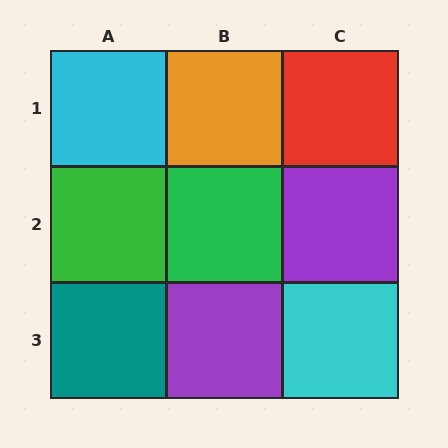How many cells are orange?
1 cell is orange.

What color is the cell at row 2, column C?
Purple.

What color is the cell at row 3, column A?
Teal.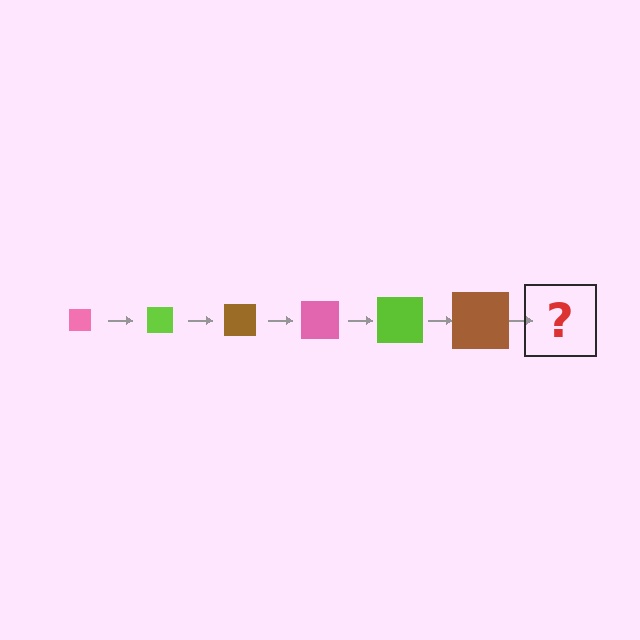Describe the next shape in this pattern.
It should be a pink square, larger than the previous one.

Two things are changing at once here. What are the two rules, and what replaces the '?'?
The two rules are that the square grows larger each step and the color cycles through pink, lime, and brown. The '?' should be a pink square, larger than the previous one.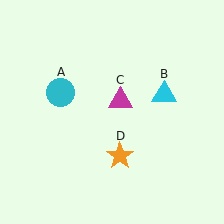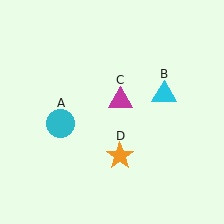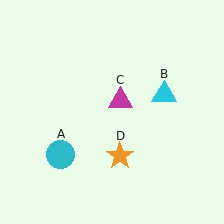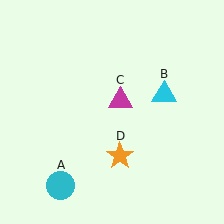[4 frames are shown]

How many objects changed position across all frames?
1 object changed position: cyan circle (object A).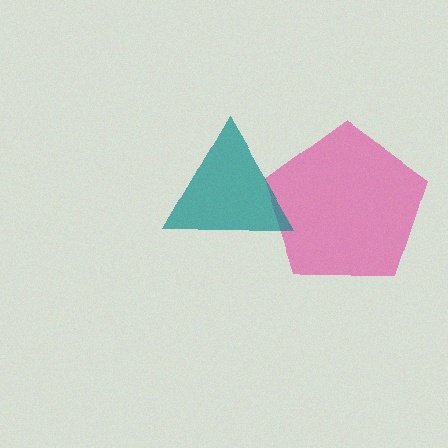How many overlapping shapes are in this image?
There are 2 overlapping shapes in the image.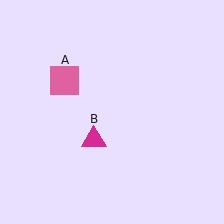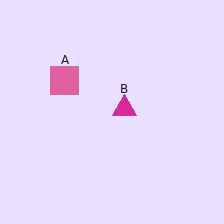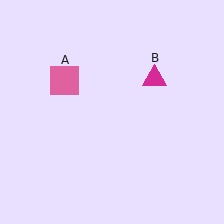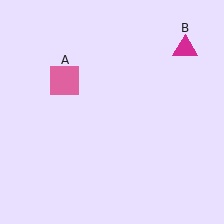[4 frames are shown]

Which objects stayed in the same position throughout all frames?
Pink square (object A) remained stationary.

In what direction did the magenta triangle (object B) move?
The magenta triangle (object B) moved up and to the right.